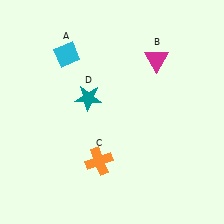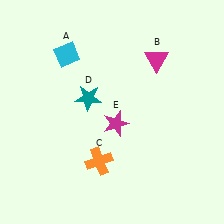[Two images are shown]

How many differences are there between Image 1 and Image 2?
There is 1 difference between the two images.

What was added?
A magenta star (E) was added in Image 2.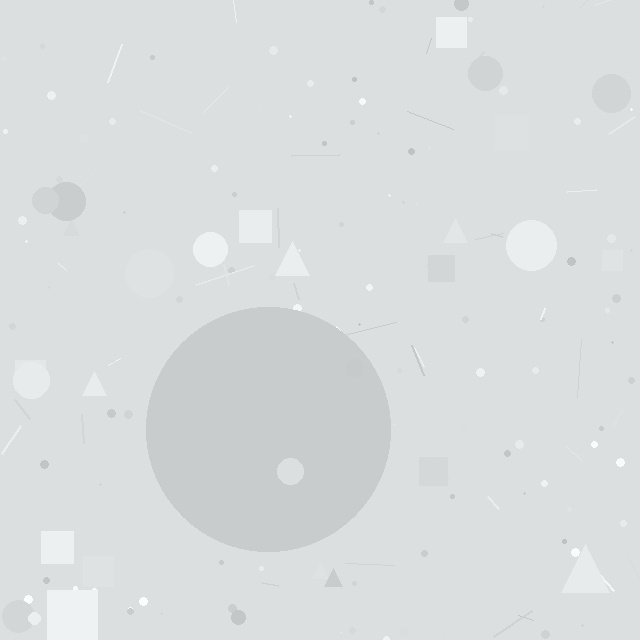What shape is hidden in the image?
A circle is hidden in the image.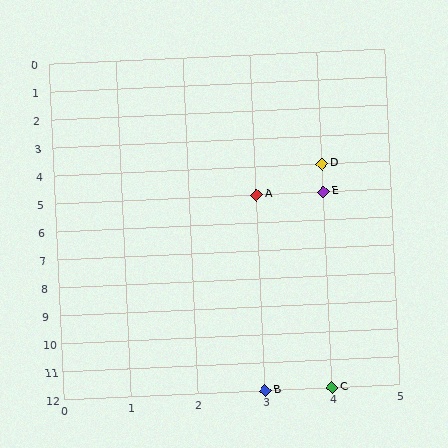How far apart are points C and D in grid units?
Points C and D are 8 rows apart.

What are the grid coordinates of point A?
Point A is at grid coordinates (3, 5).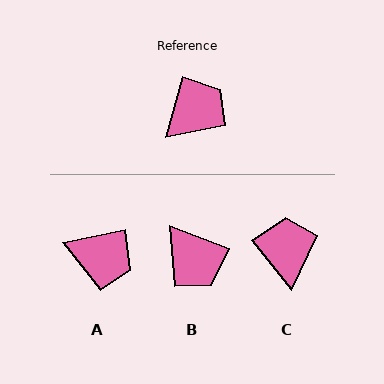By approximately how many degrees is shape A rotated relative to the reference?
Approximately 64 degrees clockwise.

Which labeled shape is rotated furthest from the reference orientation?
B, about 97 degrees away.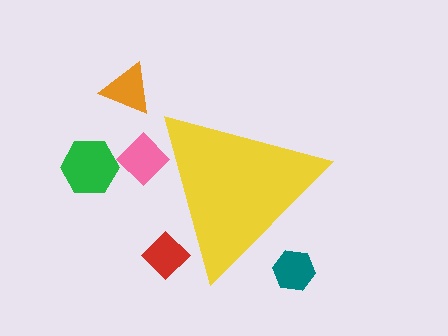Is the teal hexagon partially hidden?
Yes, the teal hexagon is partially hidden behind the yellow triangle.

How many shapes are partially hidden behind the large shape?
3 shapes are partially hidden.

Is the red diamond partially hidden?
Yes, the red diamond is partially hidden behind the yellow triangle.